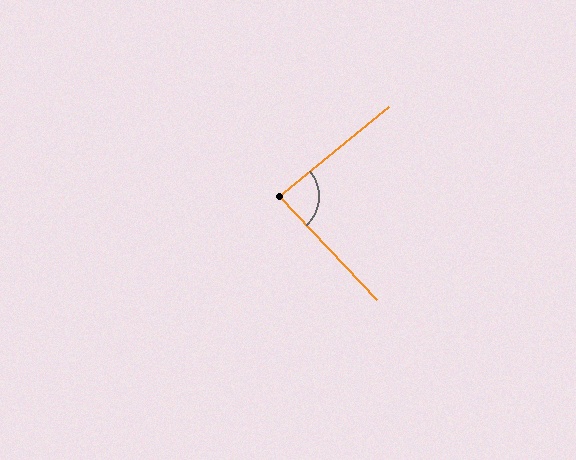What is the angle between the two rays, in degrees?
Approximately 86 degrees.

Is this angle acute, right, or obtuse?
It is approximately a right angle.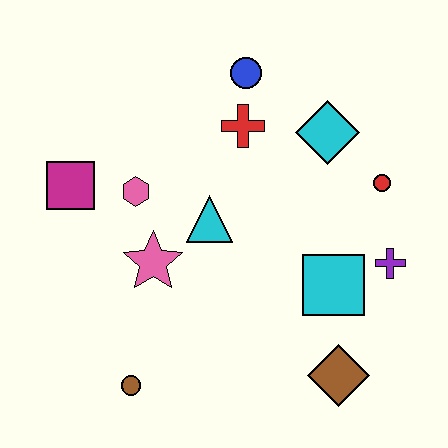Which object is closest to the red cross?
The blue circle is closest to the red cross.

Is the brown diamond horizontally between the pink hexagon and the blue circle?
No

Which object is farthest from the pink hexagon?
The brown diamond is farthest from the pink hexagon.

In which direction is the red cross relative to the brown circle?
The red cross is above the brown circle.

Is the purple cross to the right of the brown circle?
Yes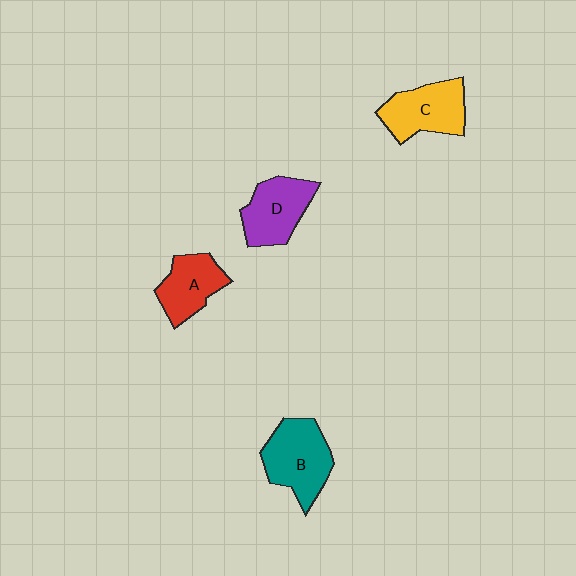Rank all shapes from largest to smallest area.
From largest to smallest: B (teal), C (yellow), D (purple), A (red).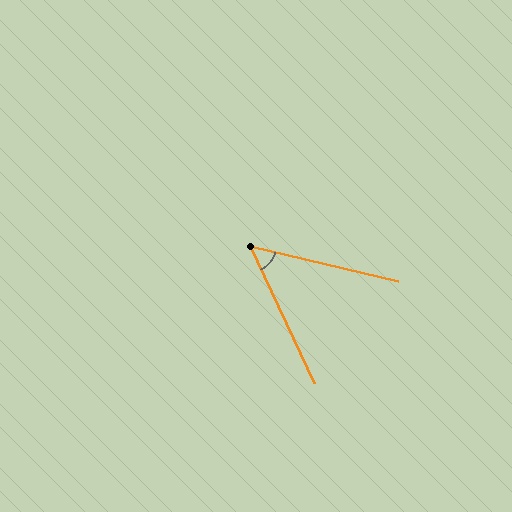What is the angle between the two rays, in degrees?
Approximately 51 degrees.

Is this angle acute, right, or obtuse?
It is acute.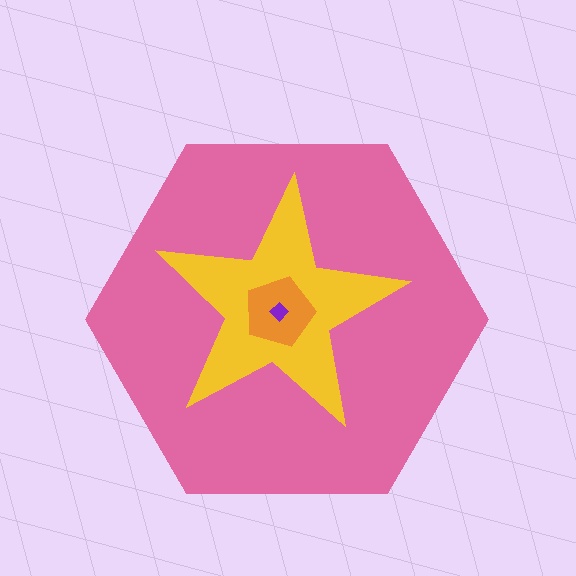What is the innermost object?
The purple diamond.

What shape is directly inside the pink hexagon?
The yellow star.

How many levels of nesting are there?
4.